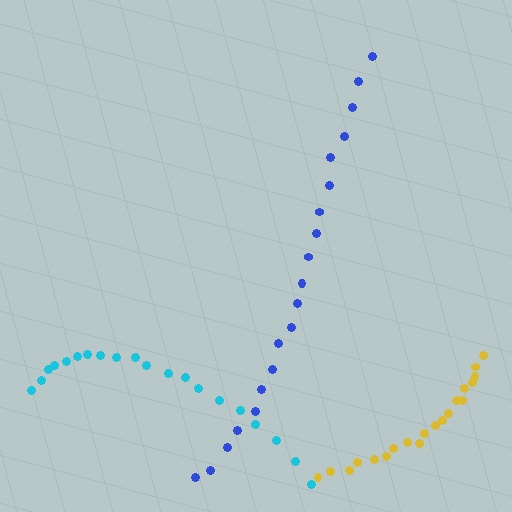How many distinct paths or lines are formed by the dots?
There are 3 distinct paths.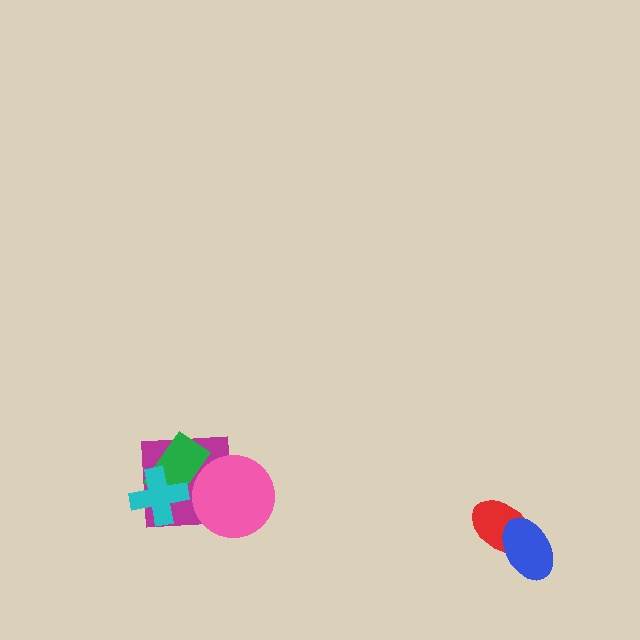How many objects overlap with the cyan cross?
2 objects overlap with the cyan cross.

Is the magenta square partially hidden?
Yes, it is partially covered by another shape.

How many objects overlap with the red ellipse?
1 object overlaps with the red ellipse.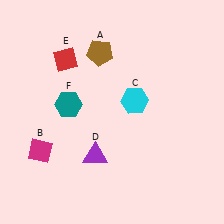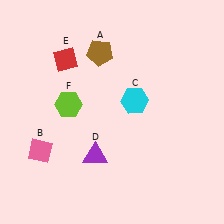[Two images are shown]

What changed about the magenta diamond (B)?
In Image 1, B is magenta. In Image 2, it changed to pink.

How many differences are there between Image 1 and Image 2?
There are 2 differences between the two images.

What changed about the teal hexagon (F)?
In Image 1, F is teal. In Image 2, it changed to lime.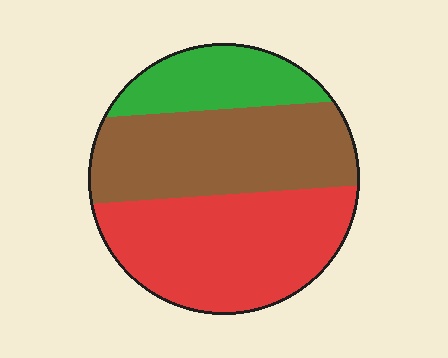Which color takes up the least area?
Green, at roughly 20%.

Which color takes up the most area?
Red, at roughly 45%.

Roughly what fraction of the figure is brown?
Brown takes up about three eighths (3/8) of the figure.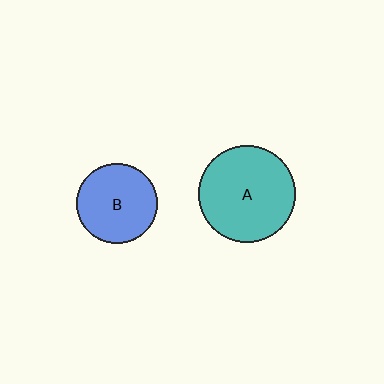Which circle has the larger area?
Circle A (teal).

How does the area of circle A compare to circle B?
Approximately 1.5 times.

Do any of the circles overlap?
No, none of the circles overlap.